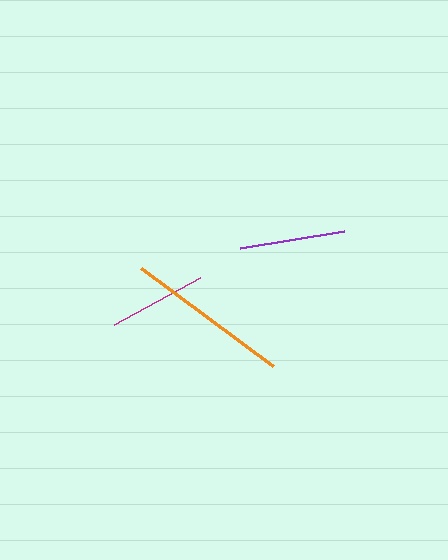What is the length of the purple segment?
The purple segment is approximately 105 pixels long.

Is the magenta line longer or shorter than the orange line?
The orange line is longer than the magenta line.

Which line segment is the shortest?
The magenta line is the shortest at approximately 99 pixels.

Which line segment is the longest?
The orange line is the longest at approximately 164 pixels.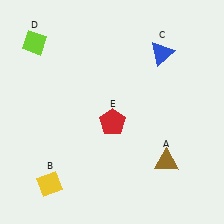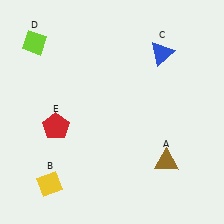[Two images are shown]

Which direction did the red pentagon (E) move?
The red pentagon (E) moved left.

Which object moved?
The red pentagon (E) moved left.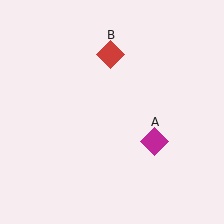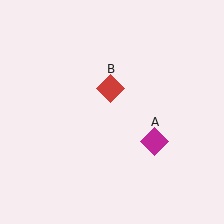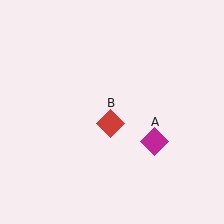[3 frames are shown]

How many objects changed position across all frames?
1 object changed position: red diamond (object B).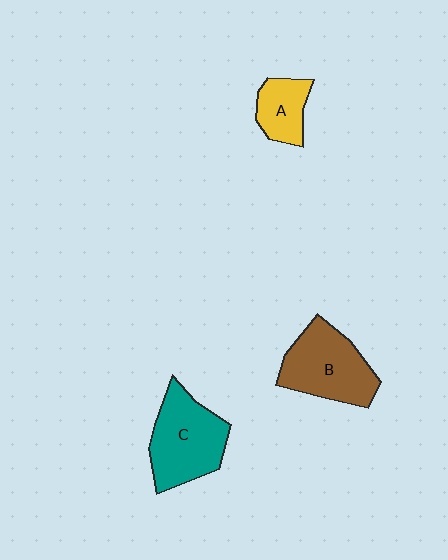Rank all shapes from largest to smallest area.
From largest to smallest: C (teal), B (brown), A (yellow).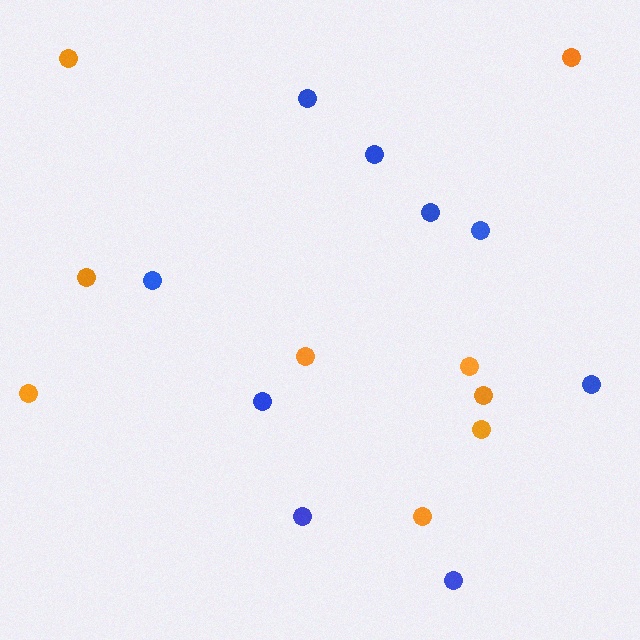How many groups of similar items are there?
There are 2 groups: one group of orange circles (9) and one group of blue circles (9).